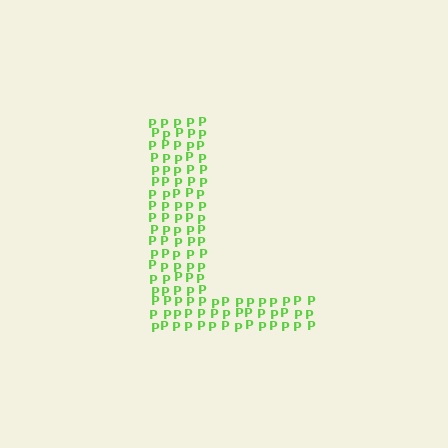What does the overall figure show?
The overall figure shows the letter L.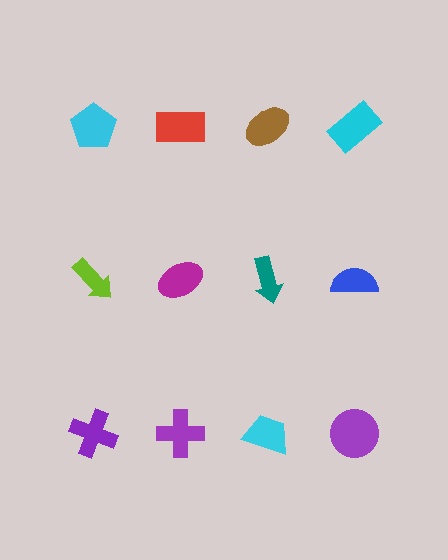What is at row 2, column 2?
A magenta ellipse.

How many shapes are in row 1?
4 shapes.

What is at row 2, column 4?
A blue semicircle.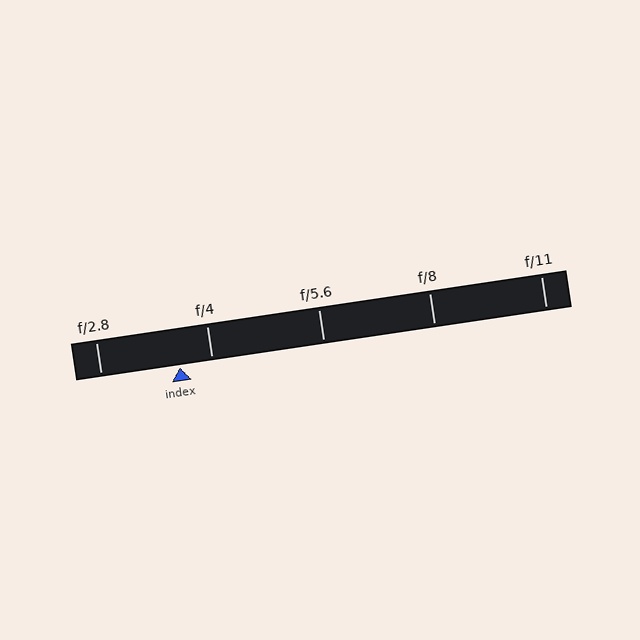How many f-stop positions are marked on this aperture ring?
There are 5 f-stop positions marked.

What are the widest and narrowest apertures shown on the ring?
The widest aperture shown is f/2.8 and the narrowest is f/11.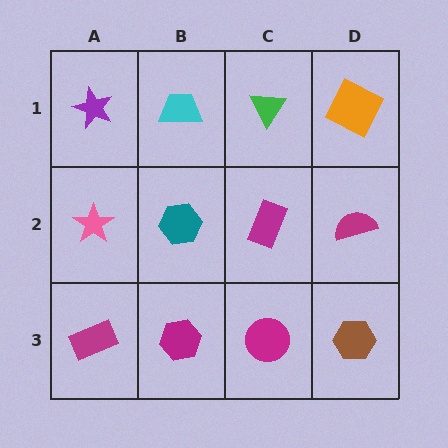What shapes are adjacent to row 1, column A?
A pink star (row 2, column A), a cyan trapezoid (row 1, column B).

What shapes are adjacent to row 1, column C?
A magenta rectangle (row 2, column C), a cyan trapezoid (row 1, column B), an orange square (row 1, column D).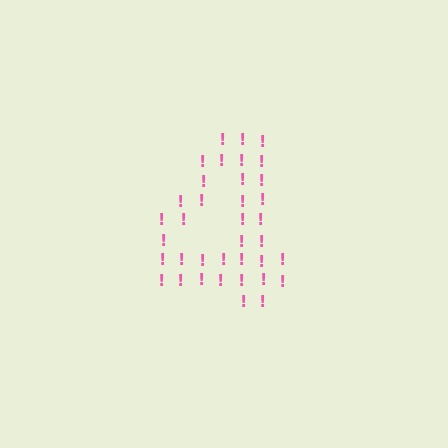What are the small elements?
The small elements are exclamation marks.